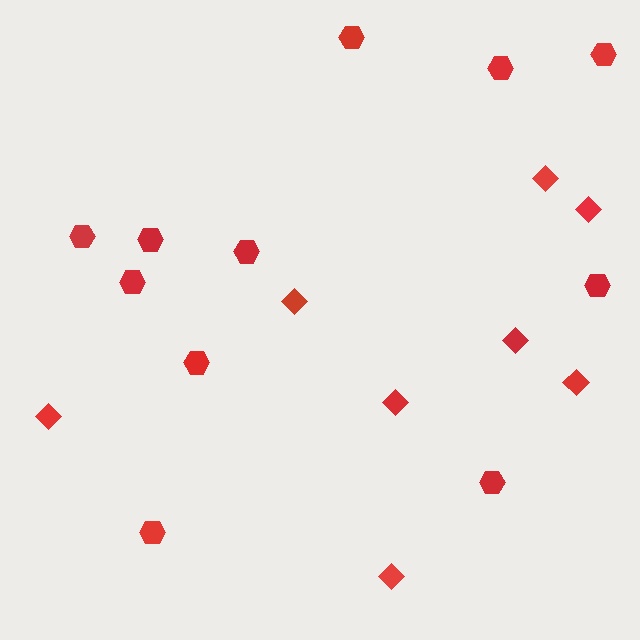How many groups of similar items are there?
There are 2 groups: one group of diamonds (8) and one group of hexagons (11).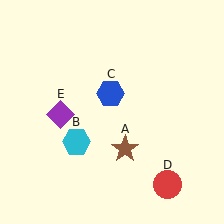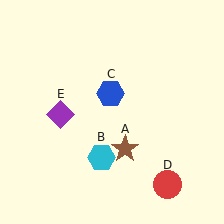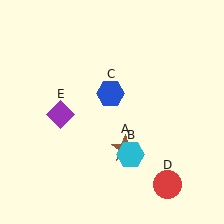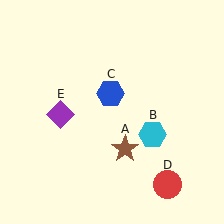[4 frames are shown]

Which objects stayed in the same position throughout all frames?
Brown star (object A) and blue hexagon (object C) and red circle (object D) and purple diamond (object E) remained stationary.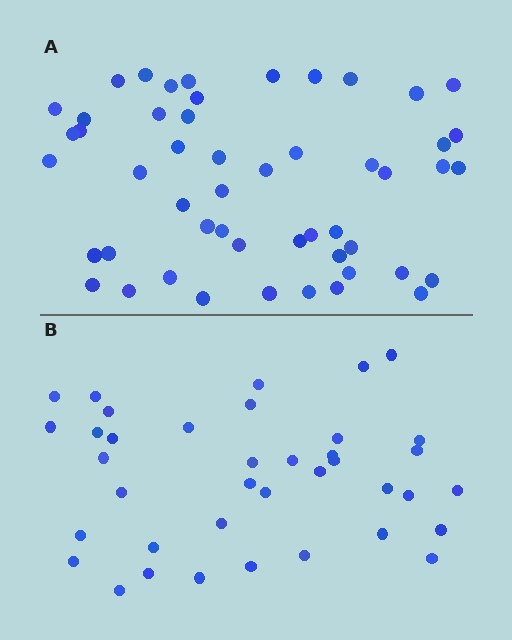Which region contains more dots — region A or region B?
Region A (the top region) has more dots.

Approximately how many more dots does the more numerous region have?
Region A has approximately 15 more dots than region B.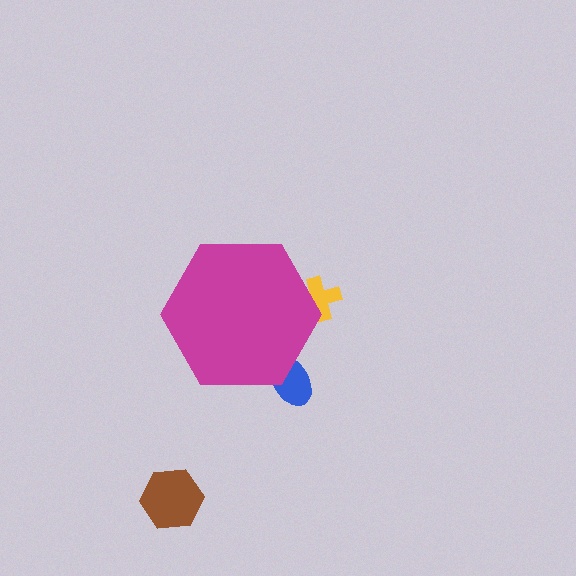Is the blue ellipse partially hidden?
Yes, the blue ellipse is partially hidden behind the magenta hexagon.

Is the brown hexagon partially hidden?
No, the brown hexagon is fully visible.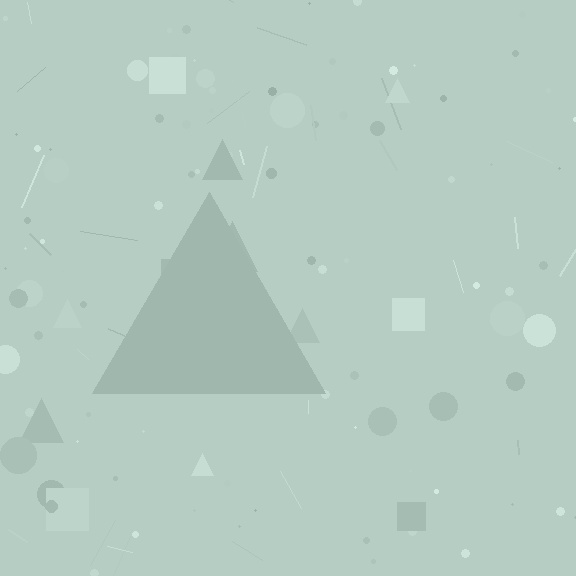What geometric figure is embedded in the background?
A triangle is embedded in the background.